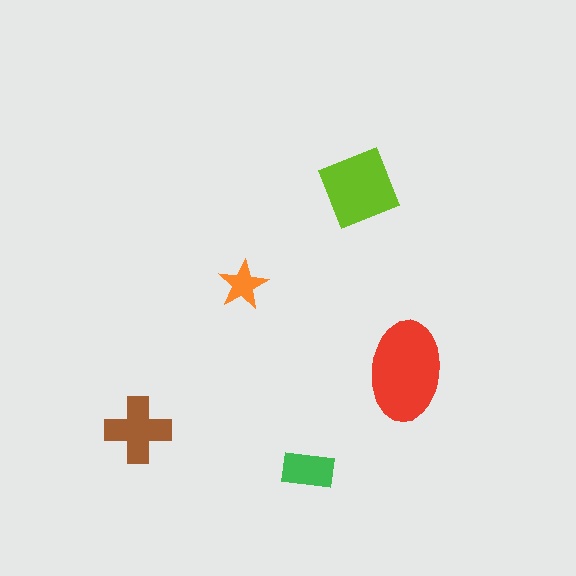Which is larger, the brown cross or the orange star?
The brown cross.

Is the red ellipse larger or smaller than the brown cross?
Larger.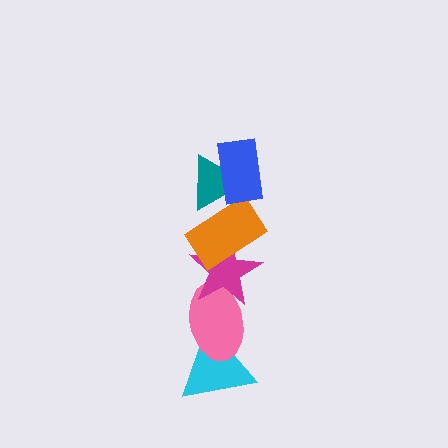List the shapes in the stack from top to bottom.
From top to bottom: the blue rectangle, the teal triangle, the orange rectangle, the magenta star, the pink ellipse, the cyan triangle.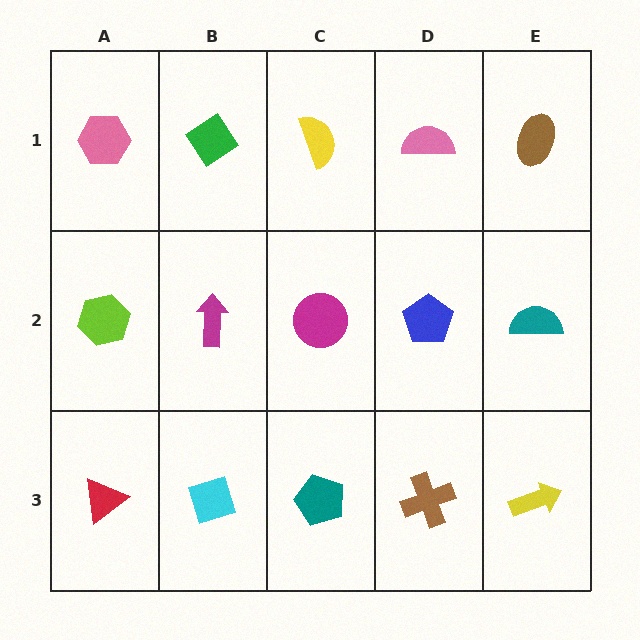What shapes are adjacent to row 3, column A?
A lime hexagon (row 2, column A), a cyan diamond (row 3, column B).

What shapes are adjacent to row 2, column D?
A pink semicircle (row 1, column D), a brown cross (row 3, column D), a magenta circle (row 2, column C), a teal semicircle (row 2, column E).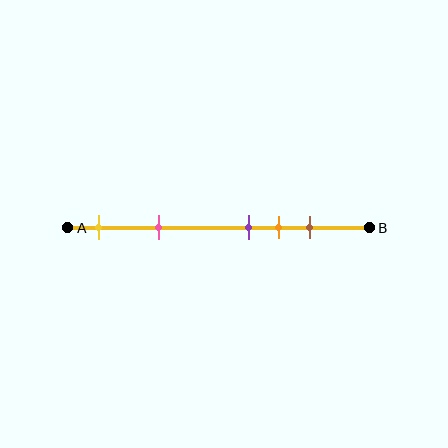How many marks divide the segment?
There are 5 marks dividing the segment.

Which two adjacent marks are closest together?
The purple and orange marks are the closest adjacent pair.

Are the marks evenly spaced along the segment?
No, the marks are not evenly spaced.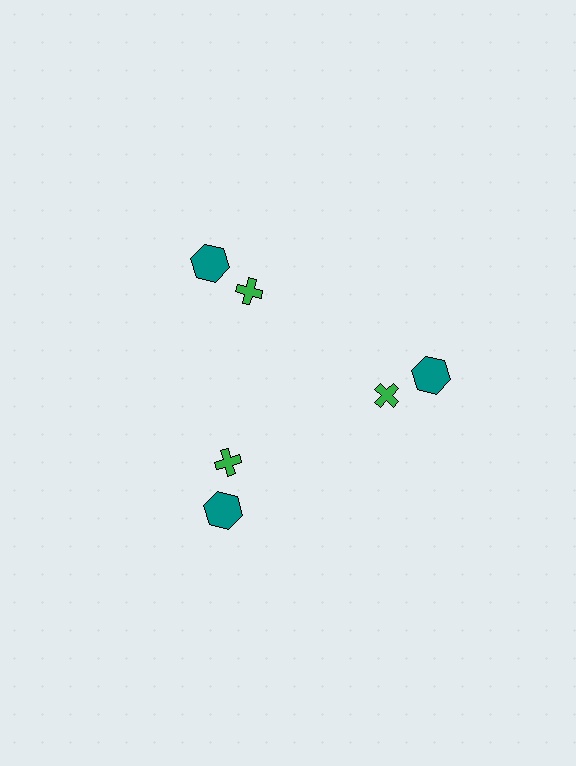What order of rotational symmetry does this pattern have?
This pattern has 3-fold rotational symmetry.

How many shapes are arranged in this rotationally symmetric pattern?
There are 6 shapes, arranged in 3 groups of 2.